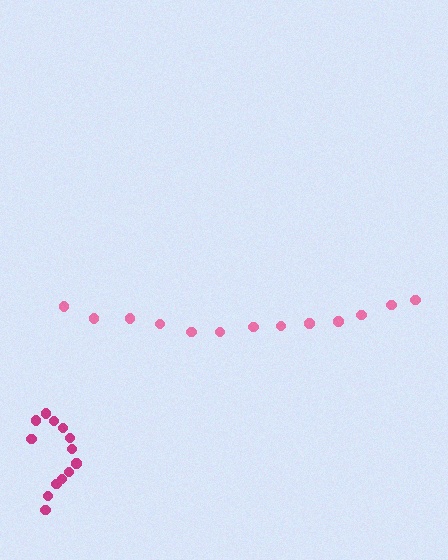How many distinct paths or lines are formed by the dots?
There are 2 distinct paths.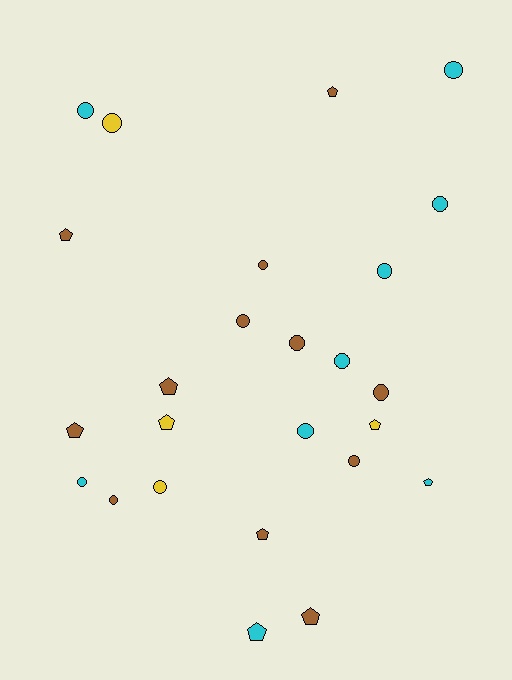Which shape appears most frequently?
Circle, with 15 objects.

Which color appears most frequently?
Brown, with 12 objects.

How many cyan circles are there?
There are 7 cyan circles.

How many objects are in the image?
There are 25 objects.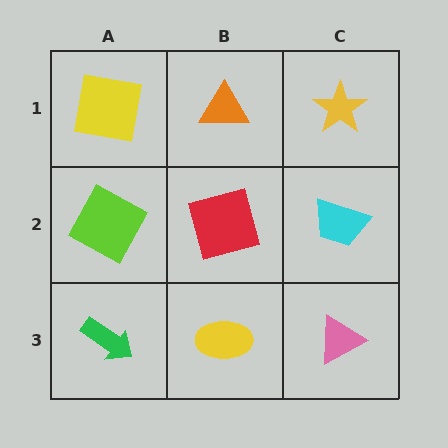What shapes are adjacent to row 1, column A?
A lime square (row 2, column A), an orange triangle (row 1, column B).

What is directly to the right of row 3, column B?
A pink triangle.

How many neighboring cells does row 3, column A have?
2.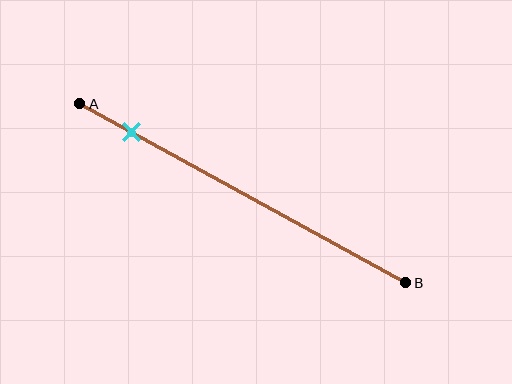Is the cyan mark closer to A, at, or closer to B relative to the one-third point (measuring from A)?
The cyan mark is closer to point A than the one-third point of segment AB.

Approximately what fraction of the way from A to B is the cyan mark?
The cyan mark is approximately 15% of the way from A to B.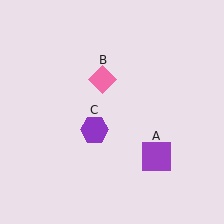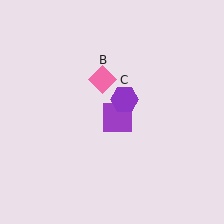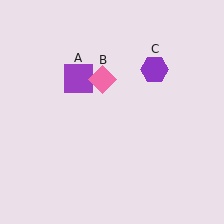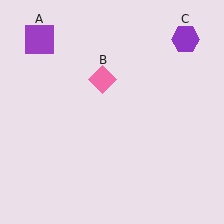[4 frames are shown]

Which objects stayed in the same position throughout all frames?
Pink diamond (object B) remained stationary.